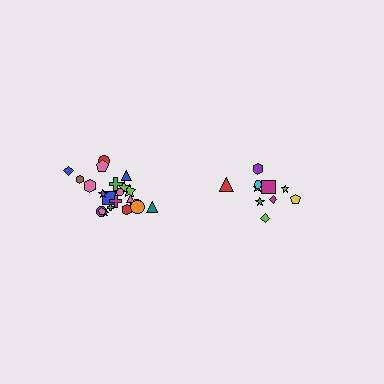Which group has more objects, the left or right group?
The left group.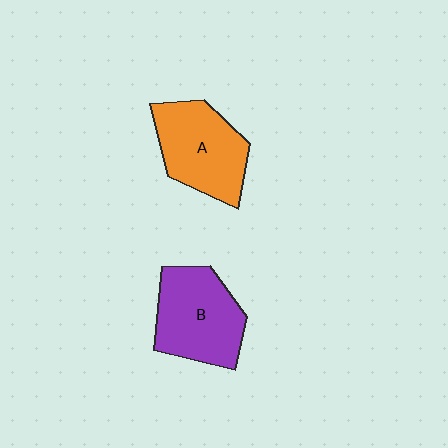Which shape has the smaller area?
Shape A (orange).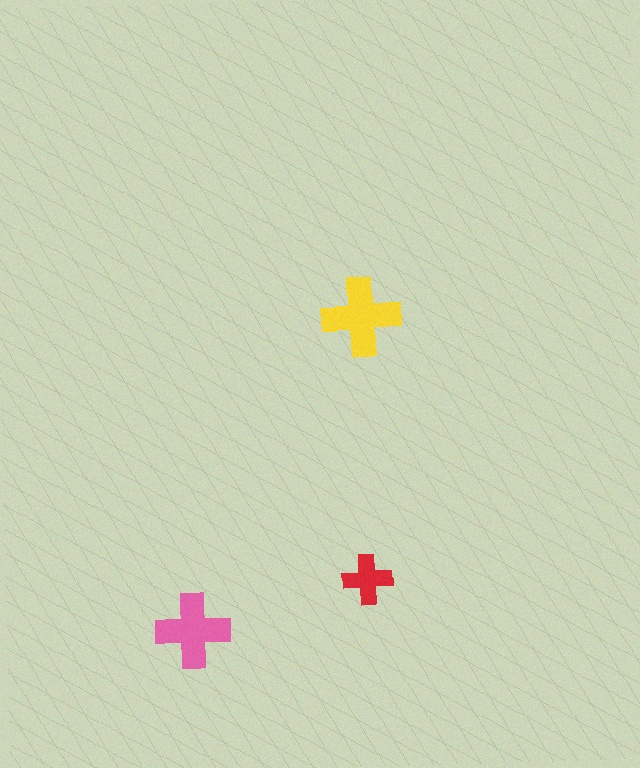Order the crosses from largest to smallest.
the yellow one, the pink one, the red one.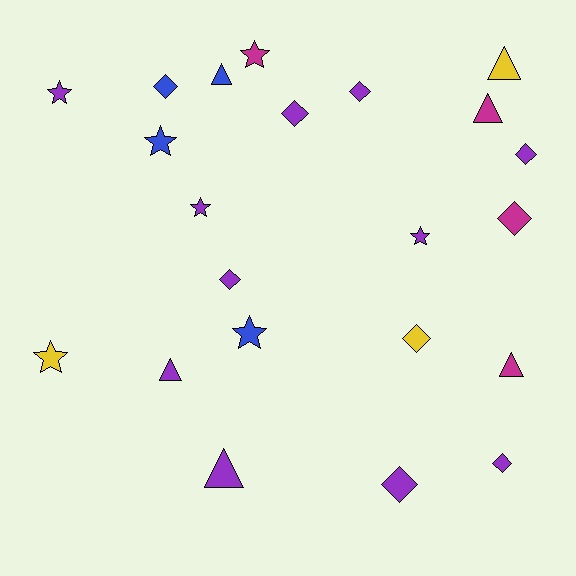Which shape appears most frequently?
Diamond, with 9 objects.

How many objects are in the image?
There are 22 objects.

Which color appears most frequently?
Purple, with 11 objects.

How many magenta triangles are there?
There are 2 magenta triangles.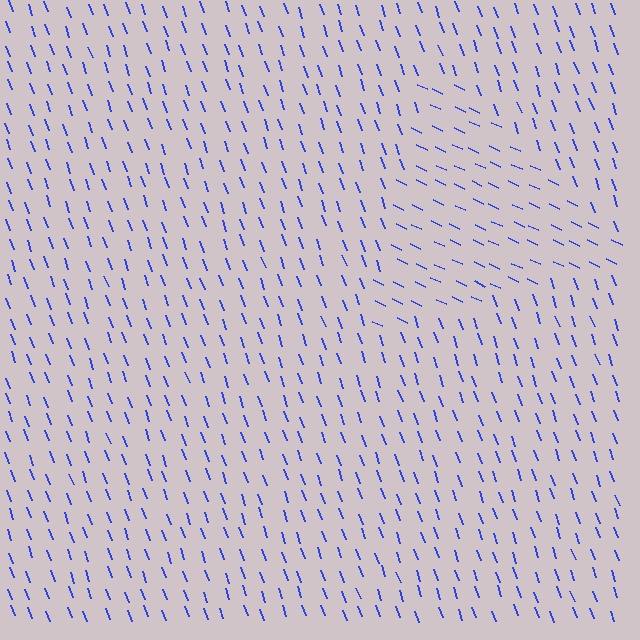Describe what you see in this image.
The image is filled with small blue line segments. A triangle region in the image has lines oriented differently from the surrounding lines, creating a visible texture boundary.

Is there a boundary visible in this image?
Yes, there is a texture boundary formed by a change in line orientation.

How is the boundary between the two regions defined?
The boundary is defined purely by a change in line orientation (approximately 45 degrees difference). All lines are the same color and thickness.